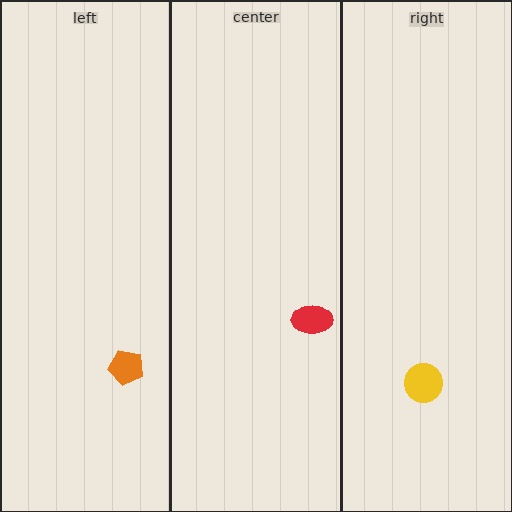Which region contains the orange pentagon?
The left region.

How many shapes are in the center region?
1.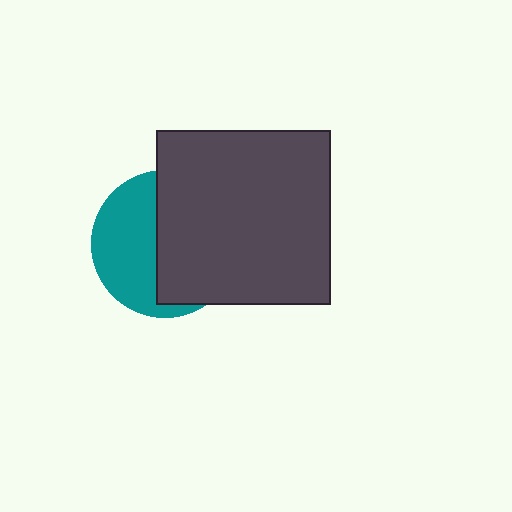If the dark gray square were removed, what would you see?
You would see the complete teal circle.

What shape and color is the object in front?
The object in front is a dark gray square.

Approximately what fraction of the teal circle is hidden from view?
Roughly 56% of the teal circle is hidden behind the dark gray square.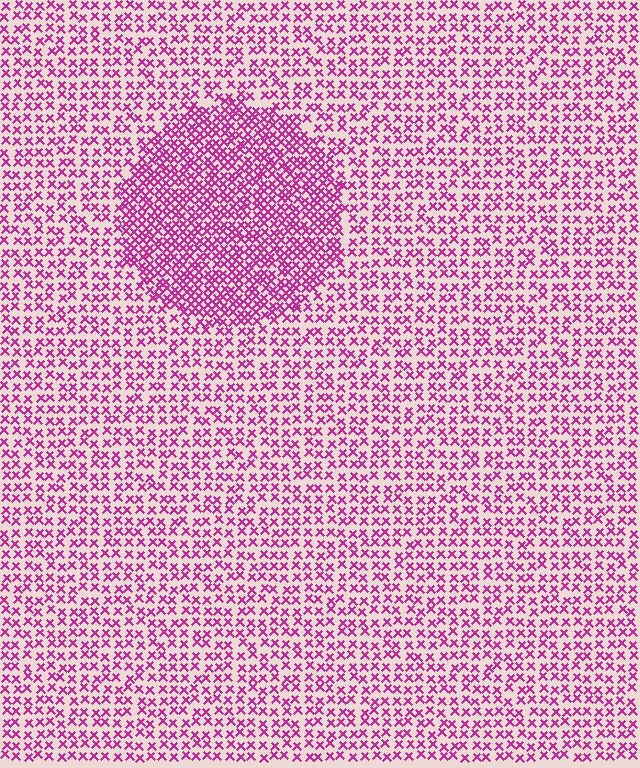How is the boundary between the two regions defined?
The boundary is defined by a change in element density (approximately 1.9x ratio). All elements are the same color, size, and shape.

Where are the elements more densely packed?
The elements are more densely packed inside the circle boundary.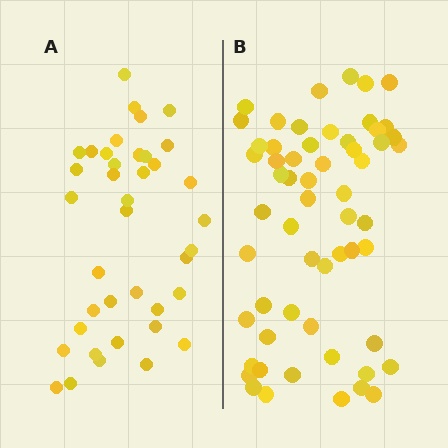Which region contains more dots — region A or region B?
Region B (the right region) has more dots.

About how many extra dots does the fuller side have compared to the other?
Region B has approximately 20 more dots than region A.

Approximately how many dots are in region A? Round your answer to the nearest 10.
About 40 dots. (The exact count is 39, which rounds to 40.)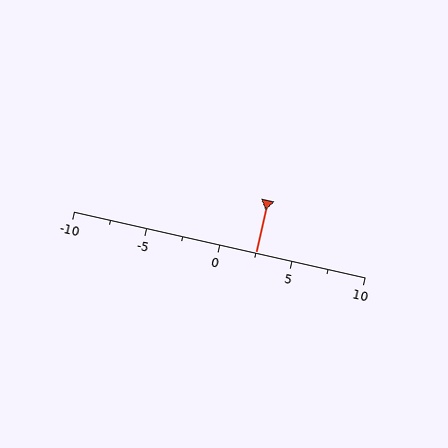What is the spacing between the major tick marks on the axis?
The major ticks are spaced 5 apart.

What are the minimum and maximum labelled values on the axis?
The axis runs from -10 to 10.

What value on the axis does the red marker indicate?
The marker indicates approximately 2.5.